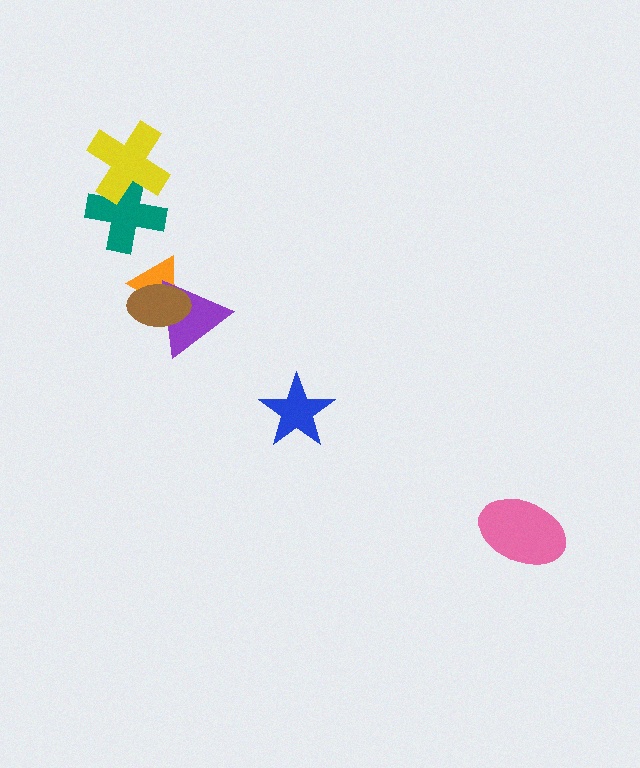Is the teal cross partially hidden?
Yes, it is partially covered by another shape.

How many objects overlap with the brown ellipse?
2 objects overlap with the brown ellipse.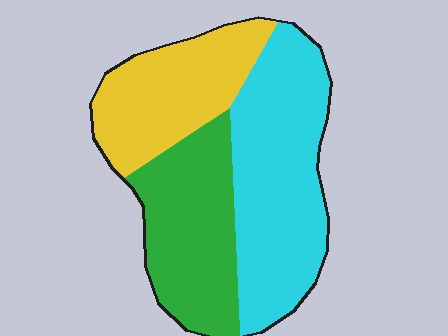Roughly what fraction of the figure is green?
Green takes up about one third (1/3) of the figure.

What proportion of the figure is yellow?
Yellow takes up between a sixth and a third of the figure.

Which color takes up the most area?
Cyan, at roughly 40%.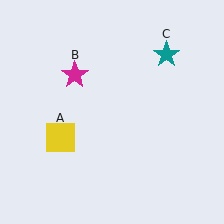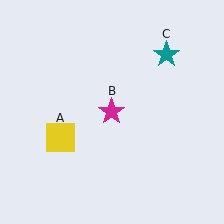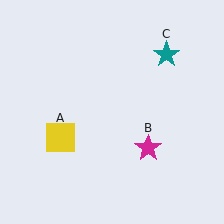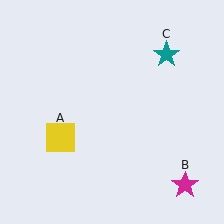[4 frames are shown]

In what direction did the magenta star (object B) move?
The magenta star (object B) moved down and to the right.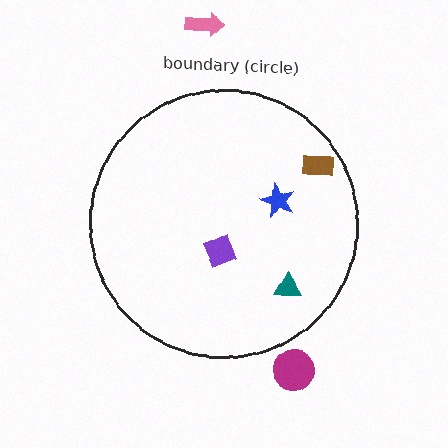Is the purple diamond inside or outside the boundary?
Inside.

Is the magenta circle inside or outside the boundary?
Outside.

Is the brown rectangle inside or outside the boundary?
Inside.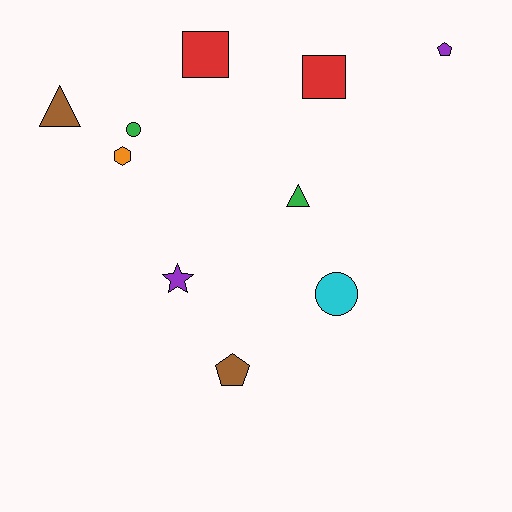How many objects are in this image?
There are 10 objects.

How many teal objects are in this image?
There are no teal objects.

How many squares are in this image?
There are 2 squares.